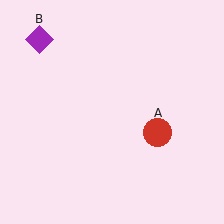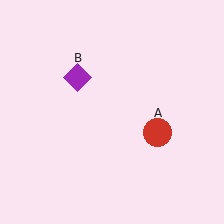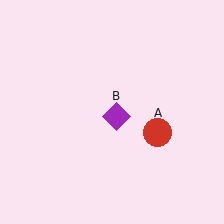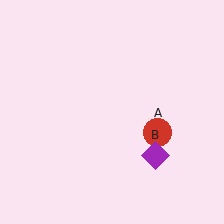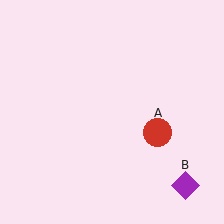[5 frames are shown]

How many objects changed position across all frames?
1 object changed position: purple diamond (object B).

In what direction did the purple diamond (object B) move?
The purple diamond (object B) moved down and to the right.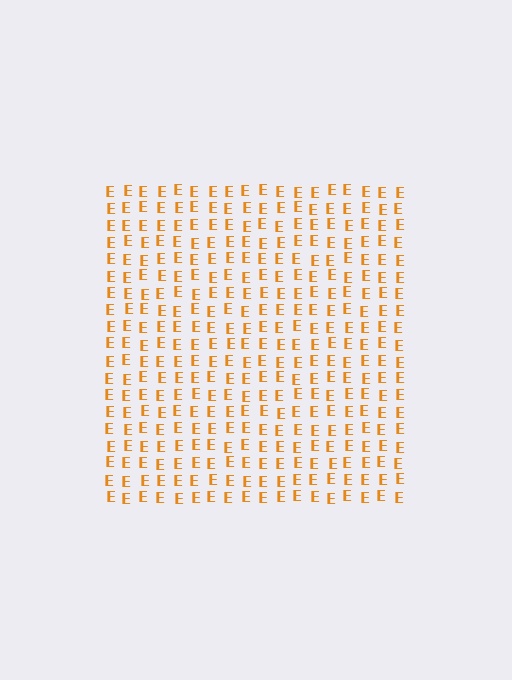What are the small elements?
The small elements are letter E's.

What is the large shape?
The large shape is a square.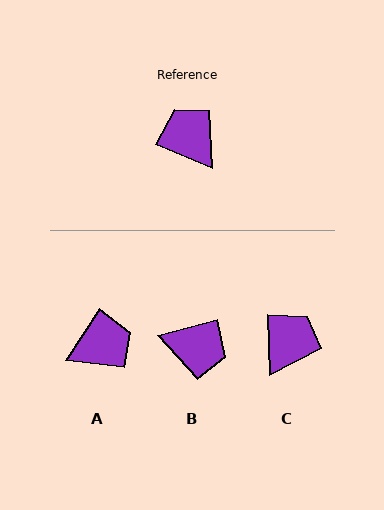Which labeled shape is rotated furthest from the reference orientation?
B, about 141 degrees away.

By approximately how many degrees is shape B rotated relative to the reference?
Approximately 141 degrees clockwise.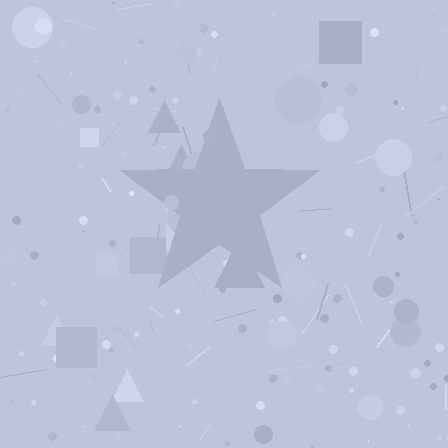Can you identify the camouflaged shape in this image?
The camouflaged shape is a star.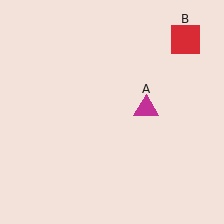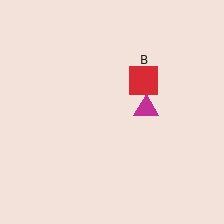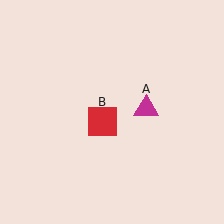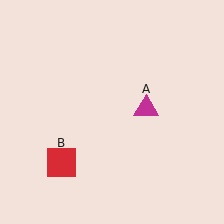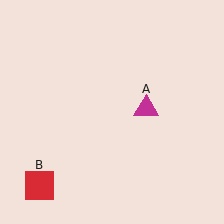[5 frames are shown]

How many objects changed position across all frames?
1 object changed position: red square (object B).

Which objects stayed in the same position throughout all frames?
Magenta triangle (object A) remained stationary.